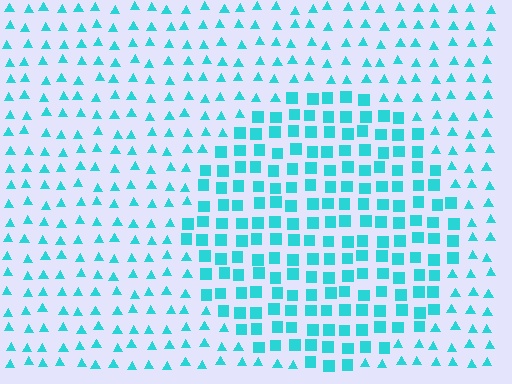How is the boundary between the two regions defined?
The boundary is defined by a change in element shape: squares inside vs. triangles outside. All elements share the same color and spacing.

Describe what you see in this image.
The image is filled with small cyan elements arranged in a uniform grid. A circle-shaped region contains squares, while the surrounding area contains triangles. The boundary is defined purely by the change in element shape.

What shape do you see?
I see a circle.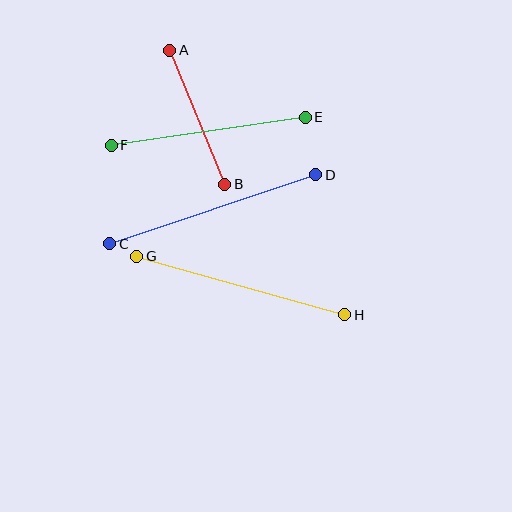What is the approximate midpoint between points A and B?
The midpoint is at approximately (197, 117) pixels.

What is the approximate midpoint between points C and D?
The midpoint is at approximately (213, 209) pixels.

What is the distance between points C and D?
The distance is approximately 217 pixels.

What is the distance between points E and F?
The distance is approximately 196 pixels.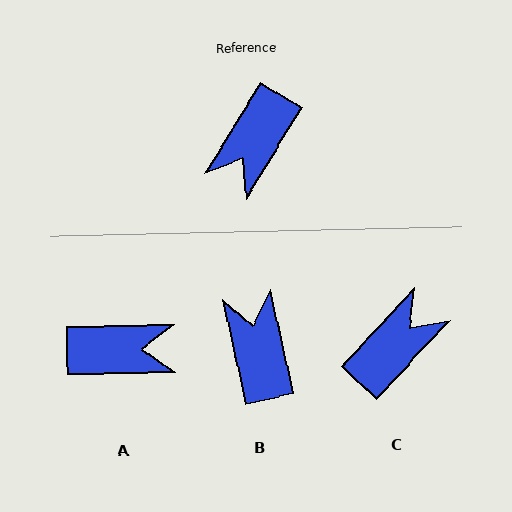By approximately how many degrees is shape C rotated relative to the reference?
Approximately 168 degrees counter-clockwise.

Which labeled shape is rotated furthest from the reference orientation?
C, about 168 degrees away.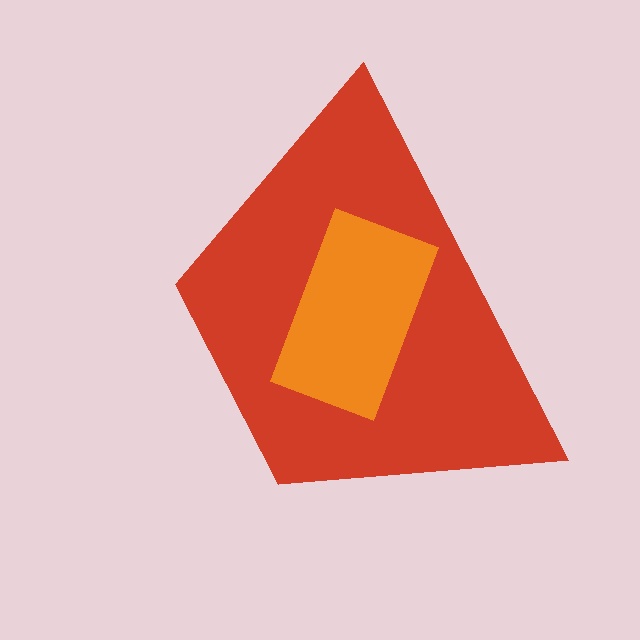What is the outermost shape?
The red trapezoid.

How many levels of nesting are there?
2.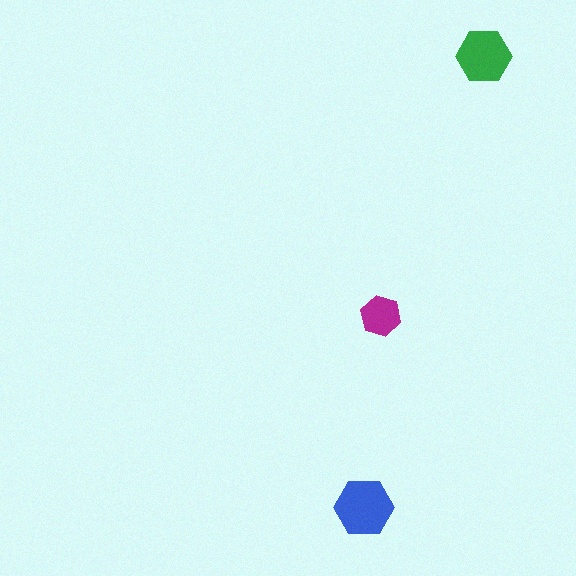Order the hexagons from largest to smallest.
the blue one, the green one, the magenta one.